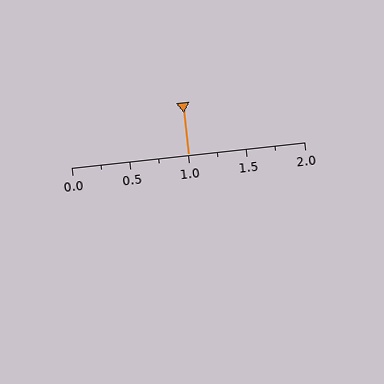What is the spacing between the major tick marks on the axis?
The major ticks are spaced 0.5 apart.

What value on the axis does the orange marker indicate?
The marker indicates approximately 1.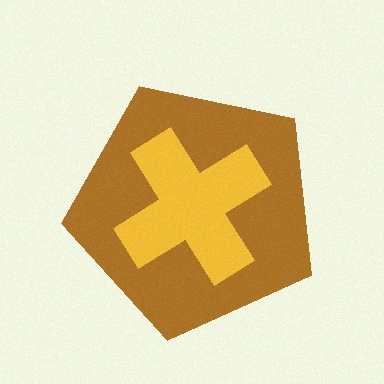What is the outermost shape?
The brown pentagon.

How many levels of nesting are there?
2.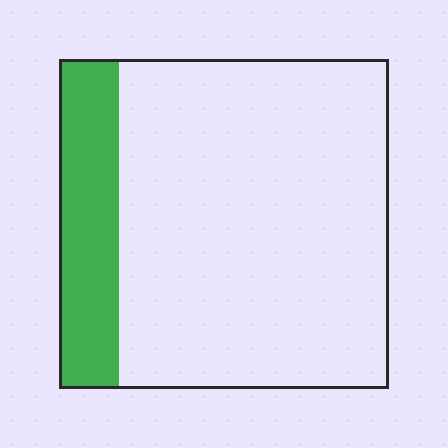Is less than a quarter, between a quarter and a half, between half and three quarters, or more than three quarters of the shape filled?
Less than a quarter.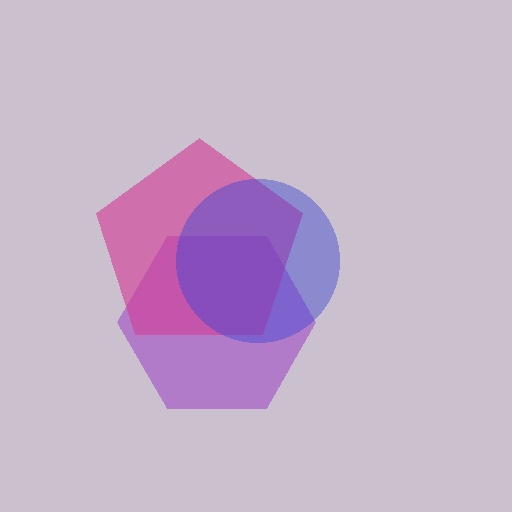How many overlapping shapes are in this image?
There are 3 overlapping shapes in the image.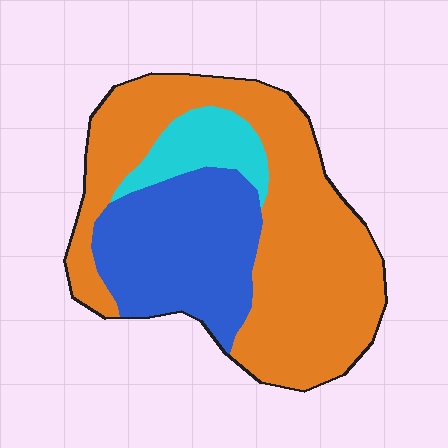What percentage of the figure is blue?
Blue covers about 30% of the figure.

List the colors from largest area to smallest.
From largest to smallest: orange, blue, cyan.